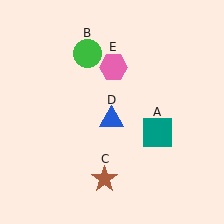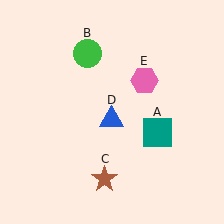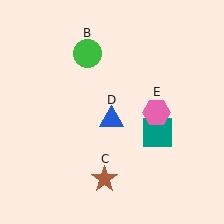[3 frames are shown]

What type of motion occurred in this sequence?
The pink hexagon (object E) rotated clockwise around the center of the scene.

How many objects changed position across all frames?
1 object changed position: pink hexagon (object E).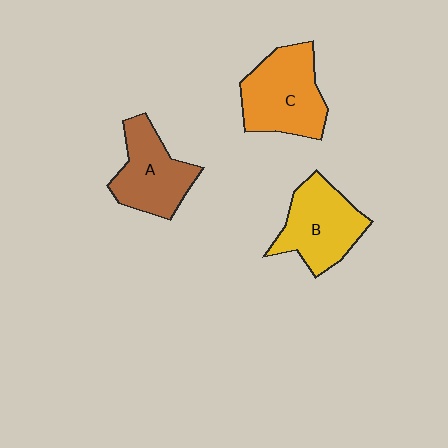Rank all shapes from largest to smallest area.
From largest to smallest: C (orange), B (yellow), A (brown).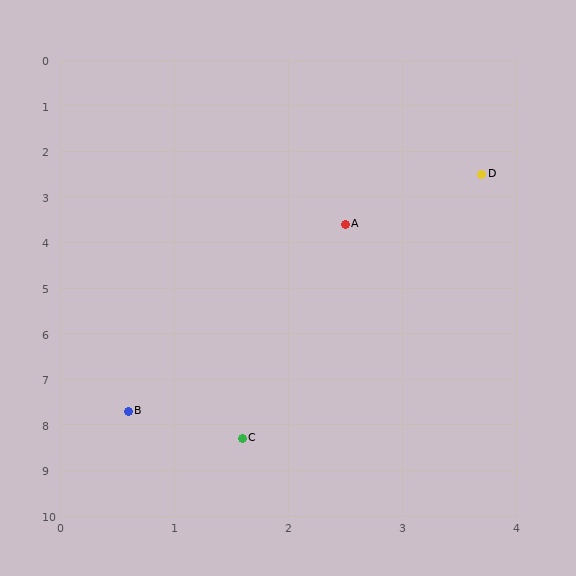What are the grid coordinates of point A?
Point A is at approximately (2.5, 3.6).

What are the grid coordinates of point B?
Point B is at approximately (0.6, 7.7).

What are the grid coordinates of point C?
Point C is at approximately (1.6, 8.3).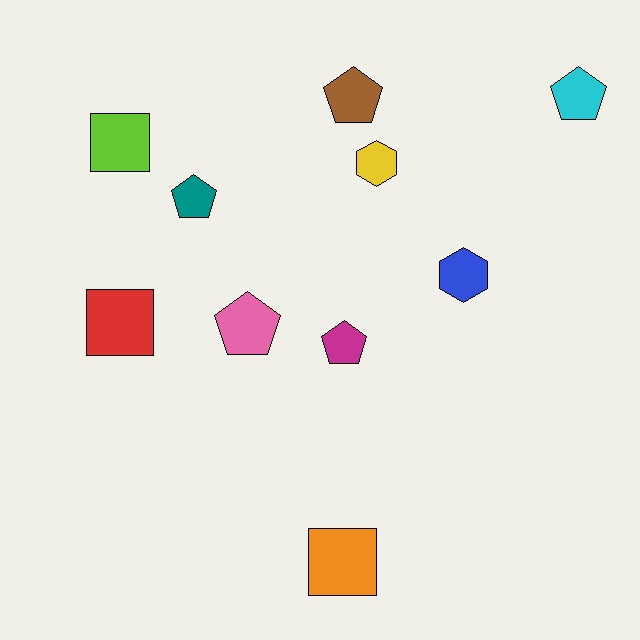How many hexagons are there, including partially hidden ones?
There are 2 hexagons.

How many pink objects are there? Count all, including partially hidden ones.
There is 1 pink object.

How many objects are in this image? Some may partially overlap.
There are 10 objects.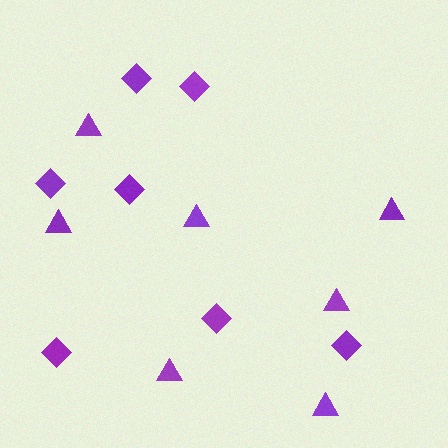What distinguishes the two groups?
There are 2 groups: one group of triangles (7) and one group of diamonds (7).